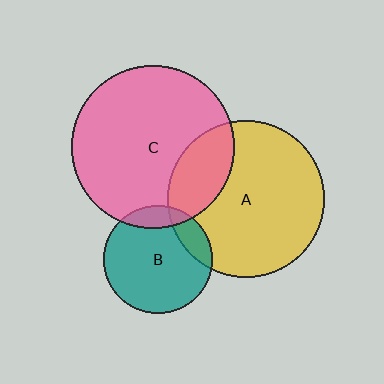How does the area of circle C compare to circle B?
Approximately 2.3 times.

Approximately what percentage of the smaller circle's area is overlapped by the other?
Approximately 15%.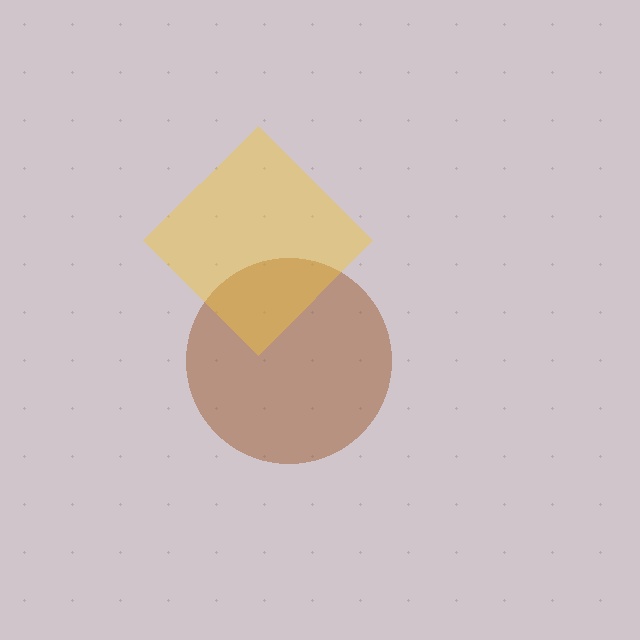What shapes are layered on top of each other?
The layered shapes are: a brown circle, a yellow diamond.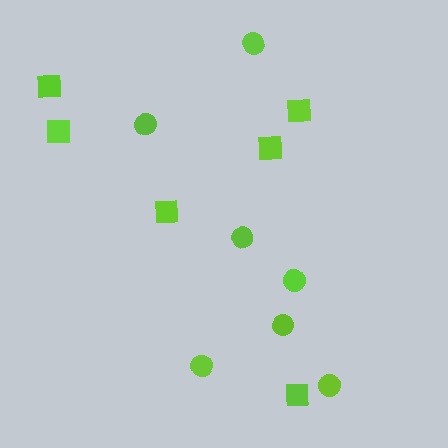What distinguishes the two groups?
There are 2 groups: one group of squares (6) and one group of circles (7).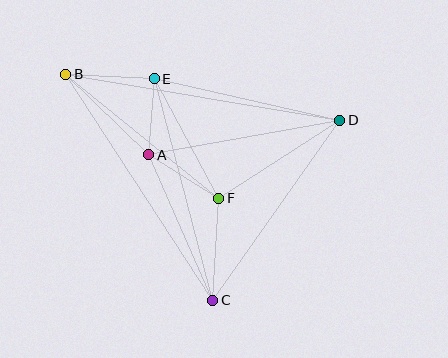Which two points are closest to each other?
Points A and E are closest to each other.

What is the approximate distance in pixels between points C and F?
The distance between C and F is approximately 102 pixels.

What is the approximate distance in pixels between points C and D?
The distance between C and D is approximately 221 pixels.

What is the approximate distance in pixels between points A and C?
The distance between A and C is approximately 159 pixels.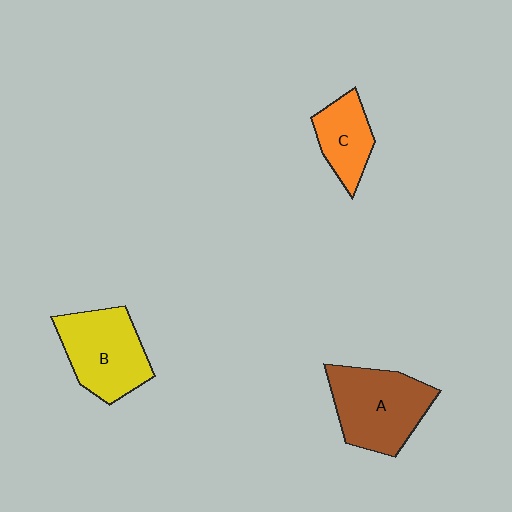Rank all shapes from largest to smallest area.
From largest to smallest: A (brown), B (yellow), C (orange).